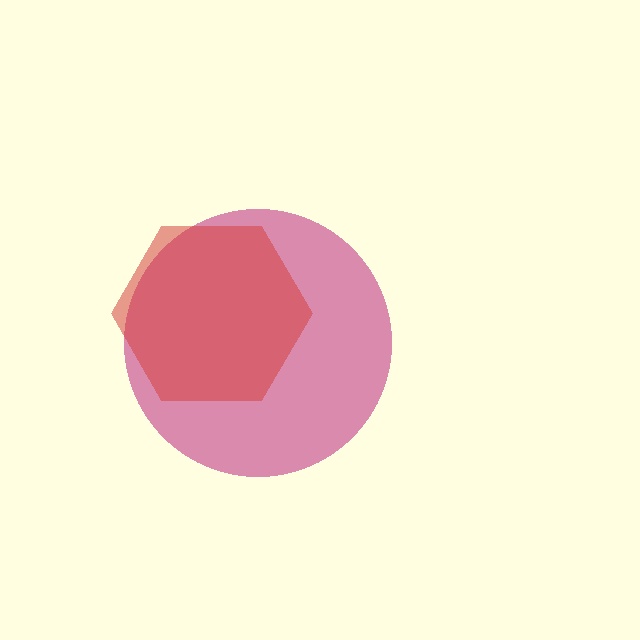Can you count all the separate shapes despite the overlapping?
Yes, there are 2 separate shapes.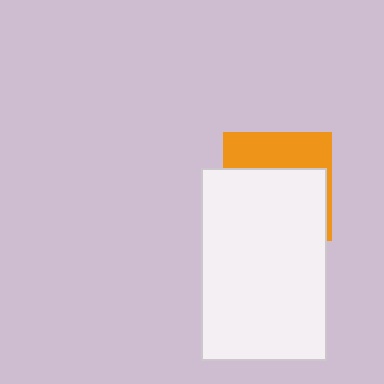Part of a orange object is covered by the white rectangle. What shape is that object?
It is a square.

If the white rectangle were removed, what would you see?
You would see the complete orange square.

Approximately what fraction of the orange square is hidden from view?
Roughly 65% of the orange square is hidden behind the white rectangle.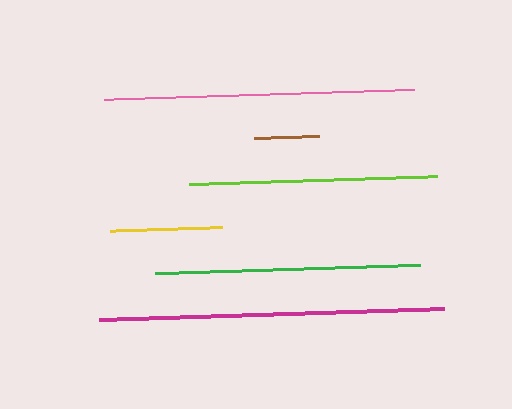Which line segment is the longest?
The magenta line is the longest at approximately 345 pixels.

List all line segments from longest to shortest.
From longest to shortest: magenta, pink, green, lime, yellow, brown.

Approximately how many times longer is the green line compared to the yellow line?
The green line is approximately 2.4 times the length of the yellow line.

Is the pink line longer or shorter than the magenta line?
The magenta line is longer than the pink line.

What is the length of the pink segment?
The pink segment is approximately 311 pixels long.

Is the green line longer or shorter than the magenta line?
The magenta line is longer than the green line.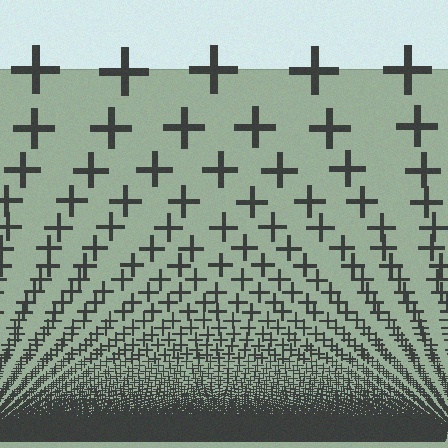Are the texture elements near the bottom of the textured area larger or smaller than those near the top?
Smaller. The gradient is inverted — elements near the bottom are smaller and denser.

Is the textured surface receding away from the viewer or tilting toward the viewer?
The surface appears to tilt toward the viewer. Texture elements get larger and sparser toward the top.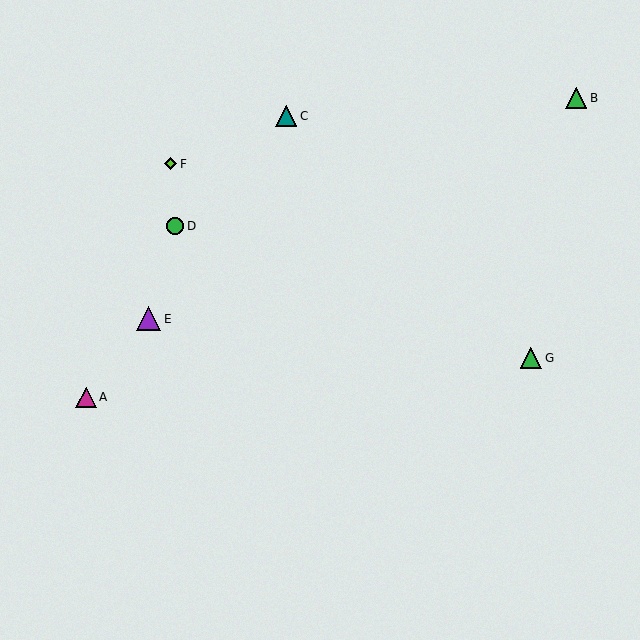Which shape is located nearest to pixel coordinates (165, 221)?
The green circle (labeled D) at (175, 226) is nearest to that location.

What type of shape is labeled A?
Shape A is a magenta triangle.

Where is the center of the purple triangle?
The center of the purple triangle is at (149, 319).